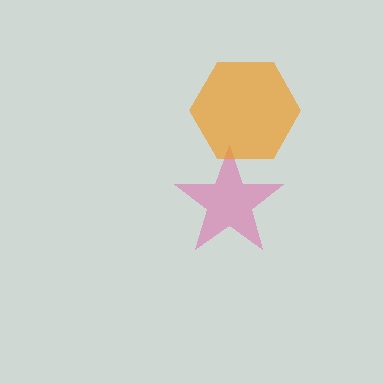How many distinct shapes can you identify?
There are 2 distinct shapes: a pink star, an orange hexagon.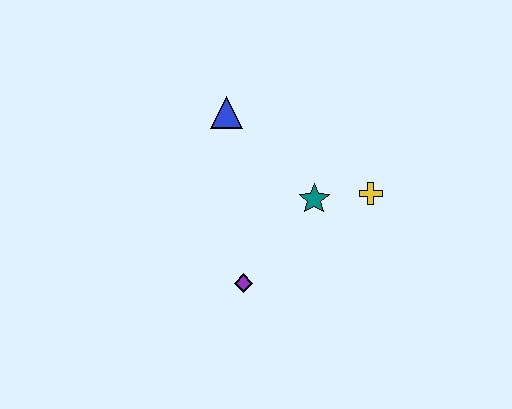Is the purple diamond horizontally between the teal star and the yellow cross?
No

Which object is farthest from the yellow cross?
The blue triangle is farthest from the yellow cross.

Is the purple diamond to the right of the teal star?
No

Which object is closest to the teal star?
The yellow cross is closest to the teal star.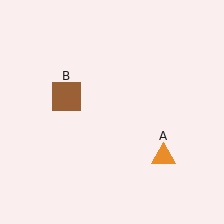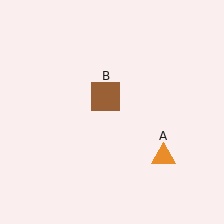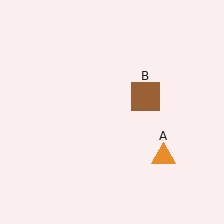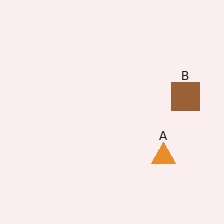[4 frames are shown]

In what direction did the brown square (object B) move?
The brown square (object B) moved right.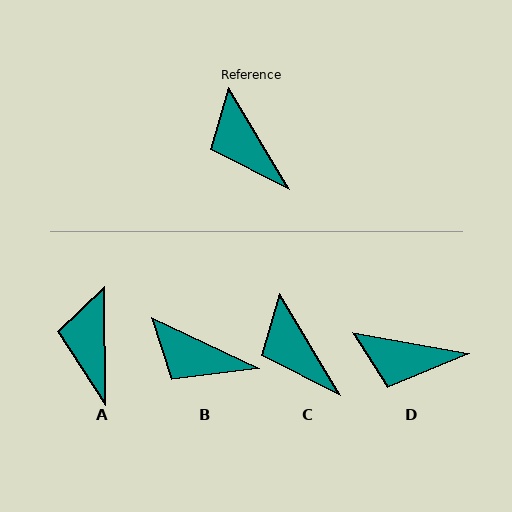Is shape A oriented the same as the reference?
No, it is off by about 30 degrees.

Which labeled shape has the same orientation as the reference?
C.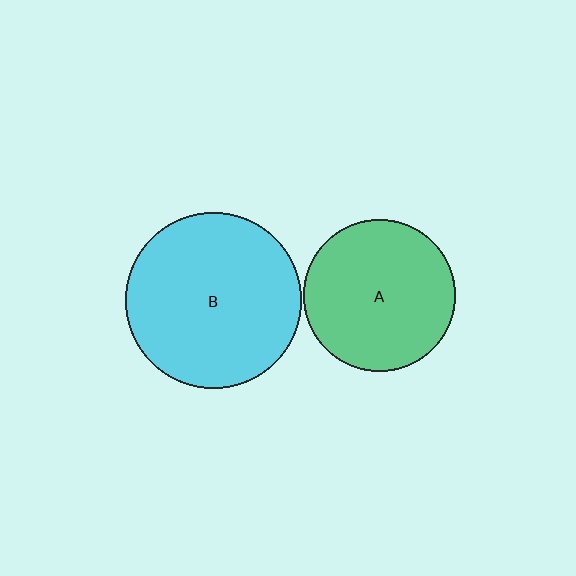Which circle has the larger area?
Circle B (cyan).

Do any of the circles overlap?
No, none of the circles overlap.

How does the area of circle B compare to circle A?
Approximately 1.3 times.